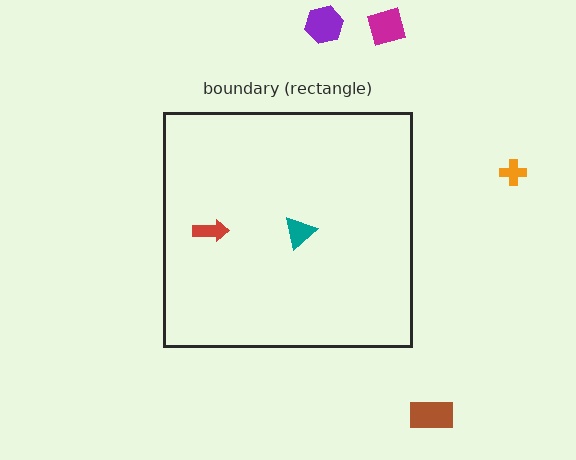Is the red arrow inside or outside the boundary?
Inside.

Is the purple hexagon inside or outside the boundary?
Outside.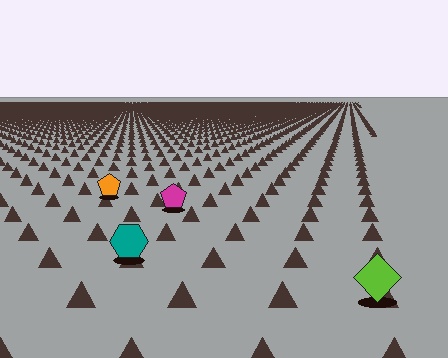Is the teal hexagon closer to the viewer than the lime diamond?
No. The lime diamond is closer — you can tell from the texture gradient: the ground texture is coarser near it.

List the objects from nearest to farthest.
From nearest to farthest: the lime diamond, the teal hexagon, the magenta pentagon, the orange pentagon.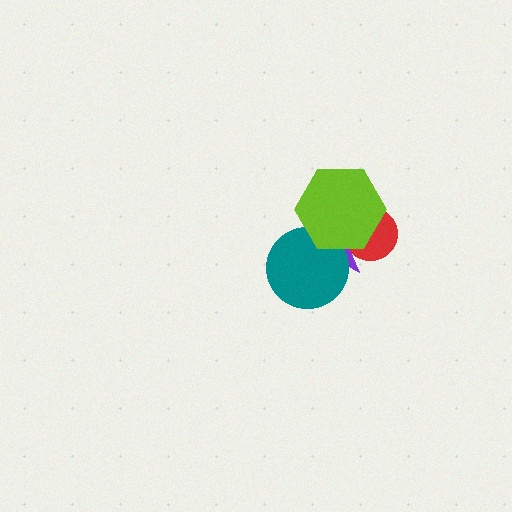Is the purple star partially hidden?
Yes, it is partially covered by another shape.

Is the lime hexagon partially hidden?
No, no other shape covers it.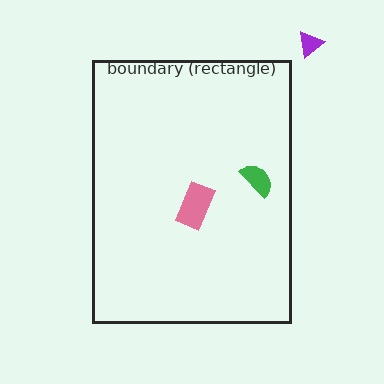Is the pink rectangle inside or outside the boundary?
Inside.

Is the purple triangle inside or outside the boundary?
Outside.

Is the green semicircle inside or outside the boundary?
Inside.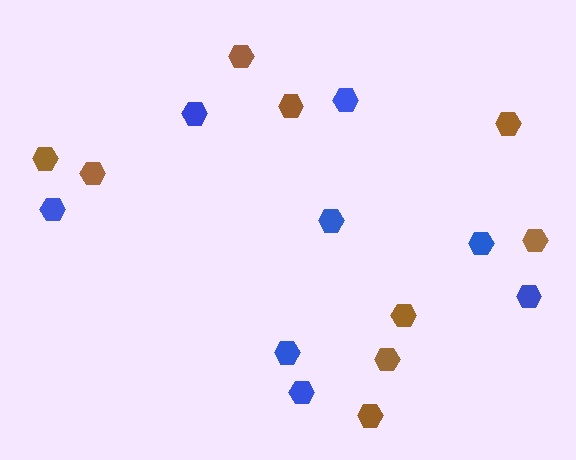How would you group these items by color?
There are 2 groups: one group of brown hexagons (9) and one group of blue hexagons (8).